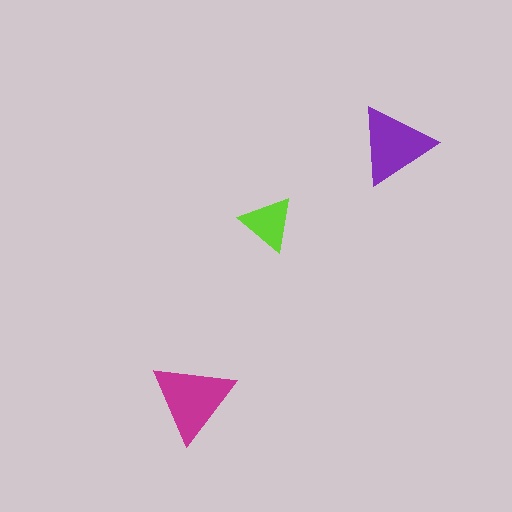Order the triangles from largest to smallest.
the magenta one, the purple one, the lime one.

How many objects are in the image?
There are 3 objects in the image.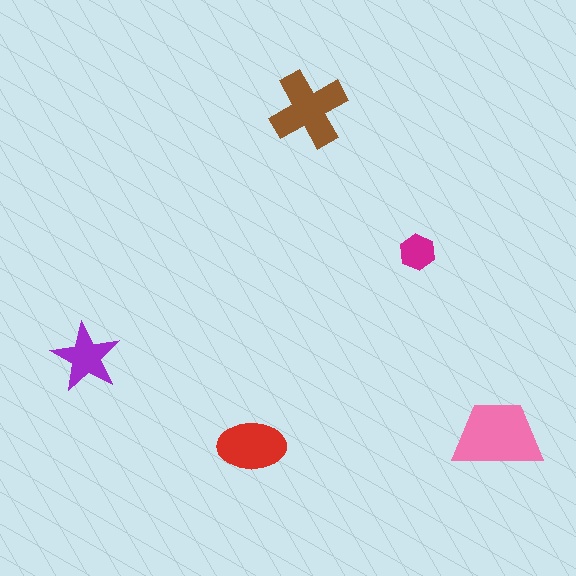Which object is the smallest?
The magenta hexagon.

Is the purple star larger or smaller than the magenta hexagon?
Larger.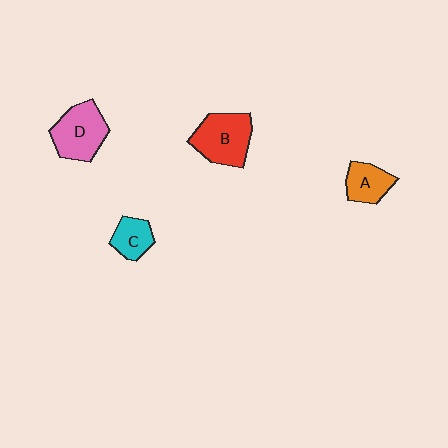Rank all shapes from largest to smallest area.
From largest to smallest: B (red), D (pink), A (orange), C (cyan).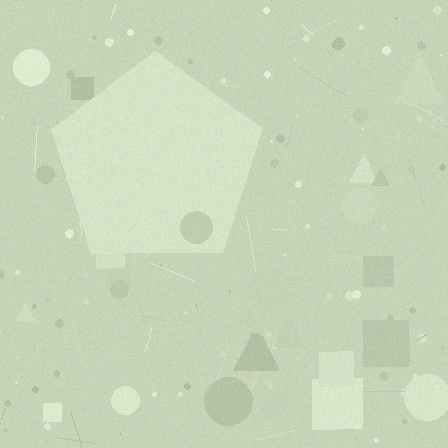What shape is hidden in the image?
A pentagon is hidden in the image.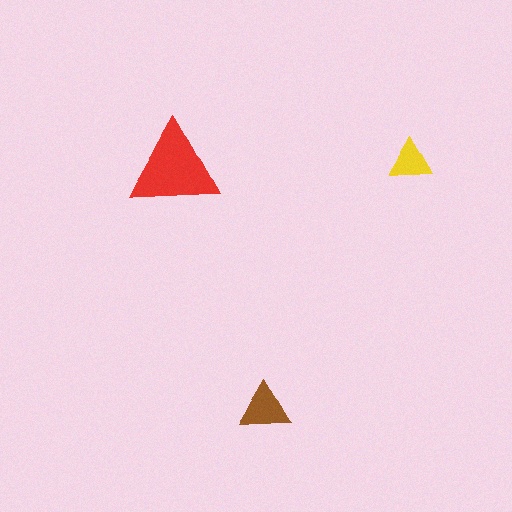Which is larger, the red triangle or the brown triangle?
The red one.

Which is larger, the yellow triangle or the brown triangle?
The brown one.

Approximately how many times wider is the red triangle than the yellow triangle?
About 2 times wider.